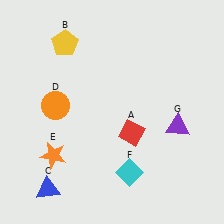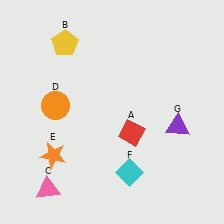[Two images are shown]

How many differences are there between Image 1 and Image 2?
There is 1 difference between the two images.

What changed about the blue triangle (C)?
In Image 1, C is blue. In Image 2, it changed to pink.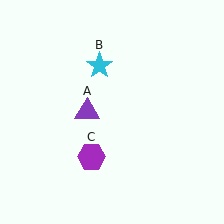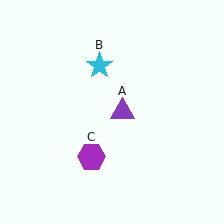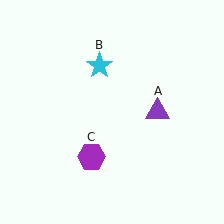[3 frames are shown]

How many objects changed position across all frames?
1 object changed position: purple triangle (object A).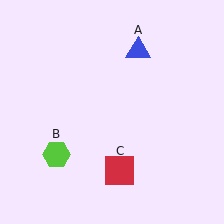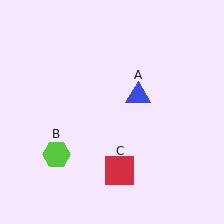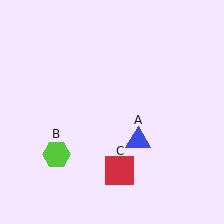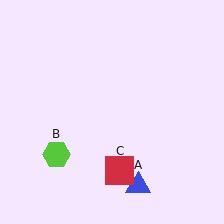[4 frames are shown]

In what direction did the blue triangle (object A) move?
The blue triangle (object A) moved down.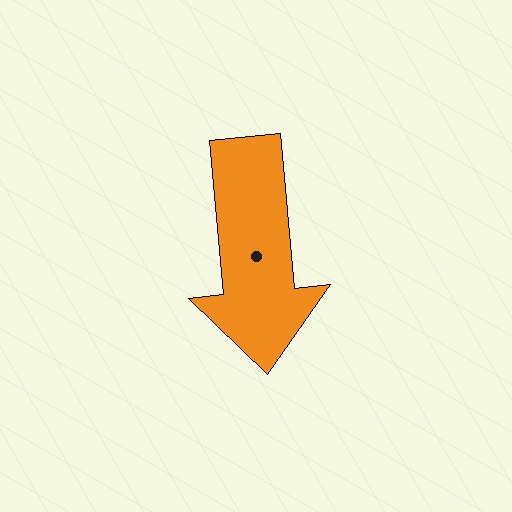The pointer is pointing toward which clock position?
Roughly 6 o'clock.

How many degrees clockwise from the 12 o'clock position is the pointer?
Approximately 175 degrees.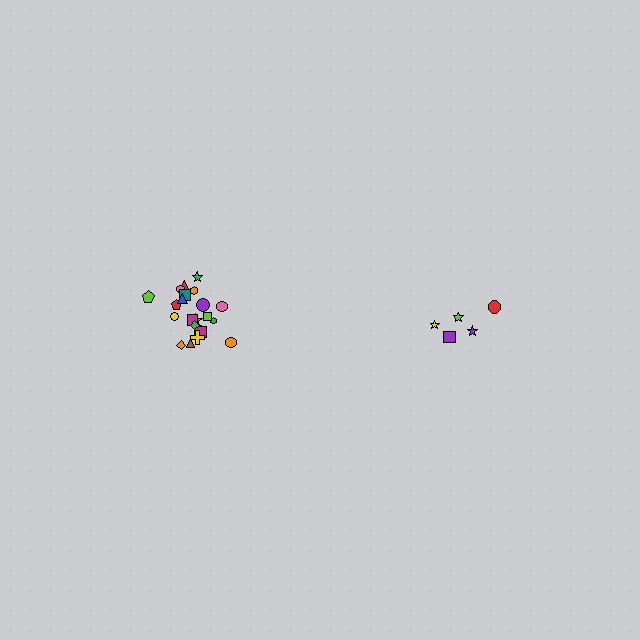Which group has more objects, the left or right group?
The left group.